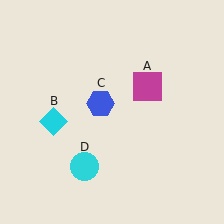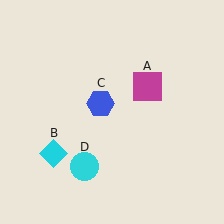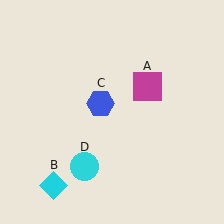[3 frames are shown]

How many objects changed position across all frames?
1 object changed position: cyan diamond (object B).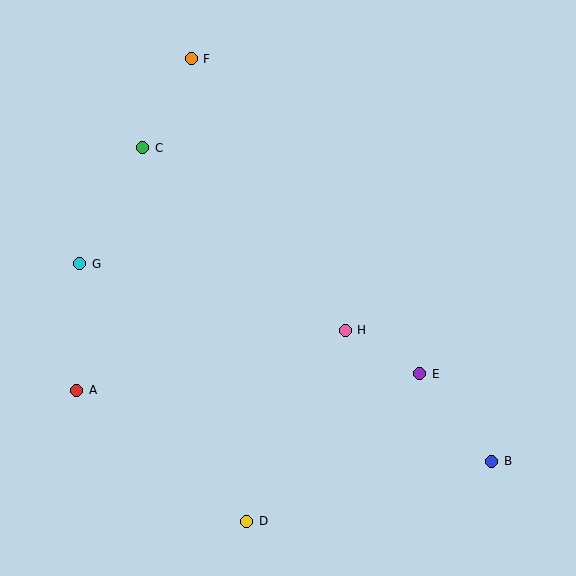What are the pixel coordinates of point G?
Point G is at (80, 264).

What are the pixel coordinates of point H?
Point H is at (345, 330).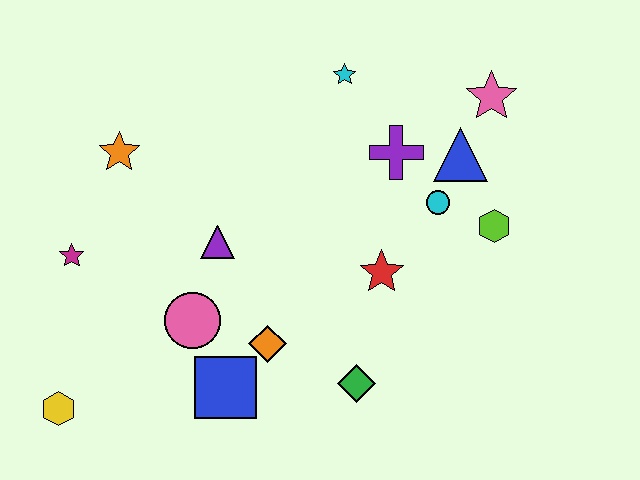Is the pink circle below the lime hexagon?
Yes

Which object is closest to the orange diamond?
The blue square is closest to the orange diamond.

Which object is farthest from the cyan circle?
The yellow hexagon is farthest from the cyan circle.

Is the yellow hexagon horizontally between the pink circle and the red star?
No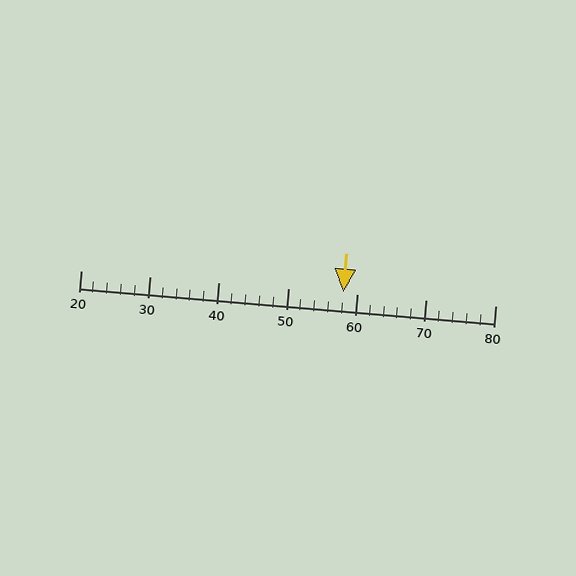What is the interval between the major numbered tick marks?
The major tick marks are spaced 10 units apart.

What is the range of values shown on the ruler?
The ruler shows values from 20 to 80.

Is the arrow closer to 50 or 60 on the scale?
The arrow is closer to 60.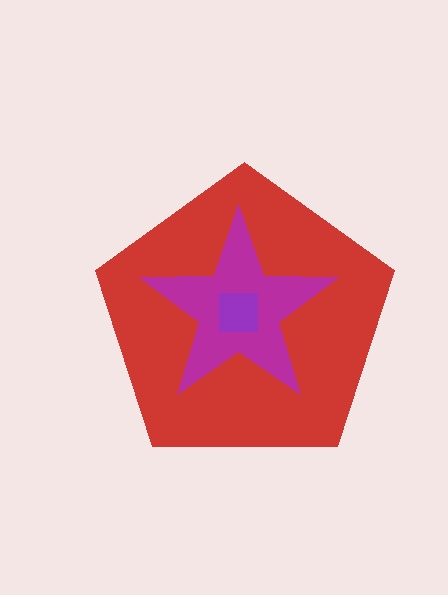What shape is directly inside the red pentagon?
The magenta star.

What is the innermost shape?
The purple square.